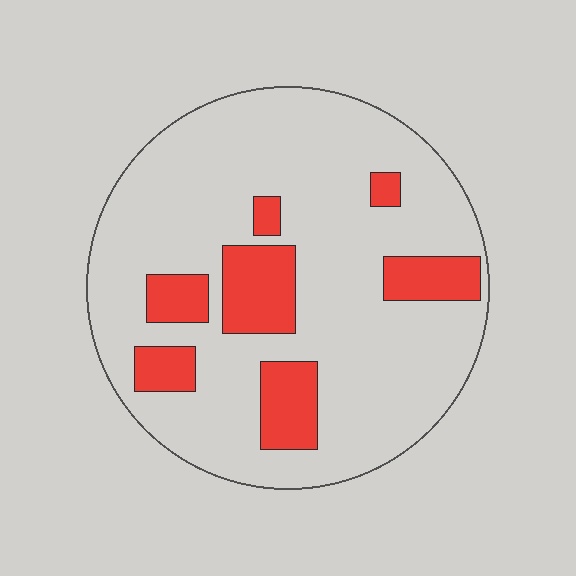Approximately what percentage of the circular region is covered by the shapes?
Approximately 20%.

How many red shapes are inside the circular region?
7.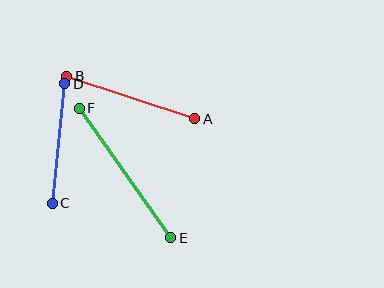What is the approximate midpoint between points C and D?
The midpoint is at approximately (58, 143) pixels.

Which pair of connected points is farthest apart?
Points E and F are farthest apart.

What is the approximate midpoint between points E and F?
The midpoint is at approximately (125, 173) pixels.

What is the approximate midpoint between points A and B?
The midpoint is at approximately (131, 97) pixels.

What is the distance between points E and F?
The distance is approximately 158 pixels.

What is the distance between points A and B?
The distance is approximately 135 pixels.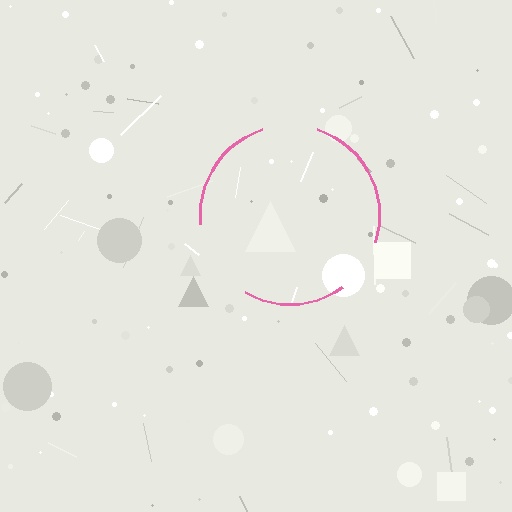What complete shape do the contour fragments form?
The contour fragments form a circle.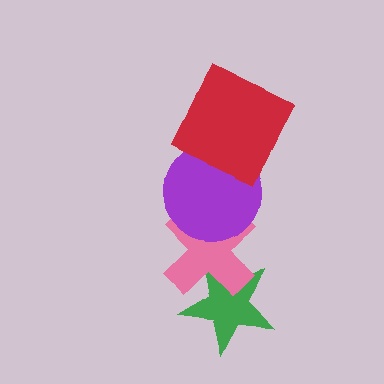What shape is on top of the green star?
The pink cross is on top of the green star.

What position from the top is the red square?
The red square is 1st from the top.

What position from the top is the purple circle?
The purple circle is 2nd from the top.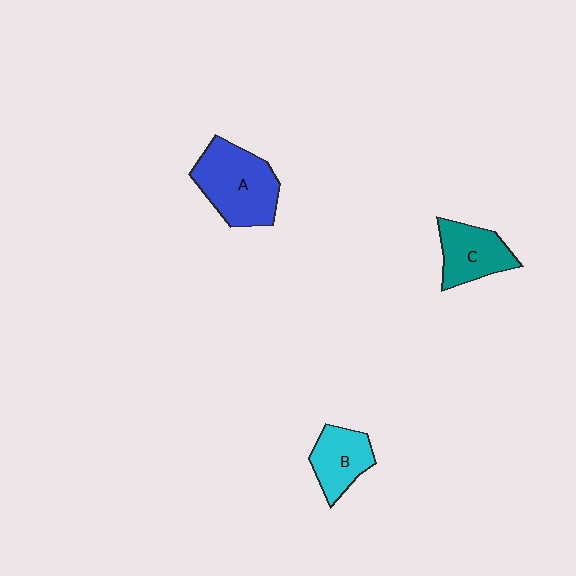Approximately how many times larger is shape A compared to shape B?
Approximately 1.6 times.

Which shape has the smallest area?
Shape B (cyan).